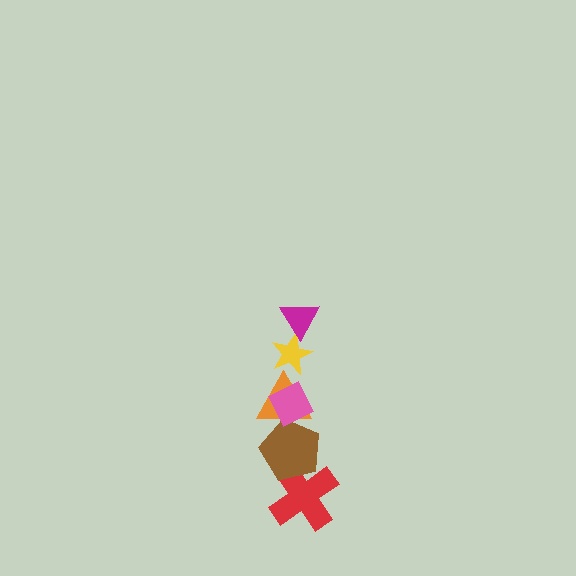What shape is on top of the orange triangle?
The pink diamond is on top of the orange triangle.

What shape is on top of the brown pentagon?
The orange triangle is on top of the brown pentagon.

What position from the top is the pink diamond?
The pink diamond is 3rd from the top.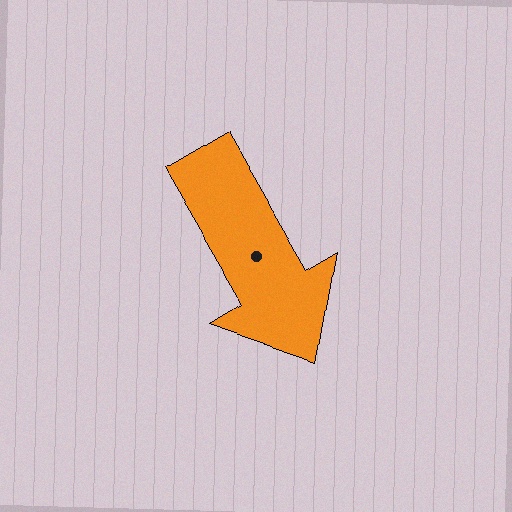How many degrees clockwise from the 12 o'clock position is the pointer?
Approximately 150 degrees.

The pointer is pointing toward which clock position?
Roughly 5 o'clock.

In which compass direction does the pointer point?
Southeast.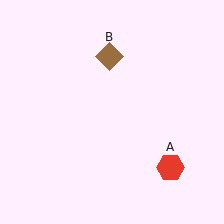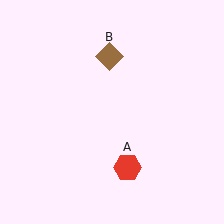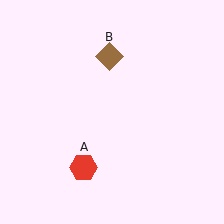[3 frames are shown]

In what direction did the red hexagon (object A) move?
The red hexagon (object A) moved left.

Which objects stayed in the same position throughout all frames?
Brown diamond (object B) remained stationary.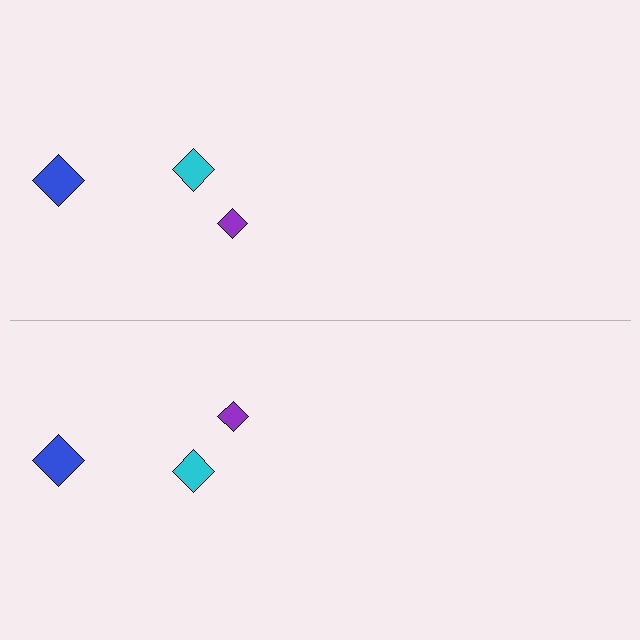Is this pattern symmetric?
Yes, this pattern has bilateral (reflection) symmetry.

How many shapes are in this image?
There are 6 shapes in this image.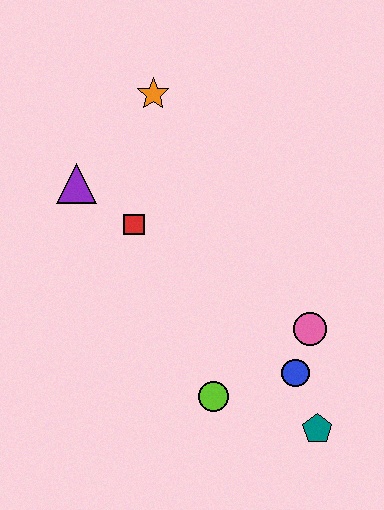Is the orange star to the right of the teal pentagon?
No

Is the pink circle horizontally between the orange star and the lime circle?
No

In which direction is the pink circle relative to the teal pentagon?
The pink circle is above the teal pentagon.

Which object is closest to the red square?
The purple triangle is closest to the red square.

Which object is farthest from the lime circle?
The orange star is farthest from the lime circle.